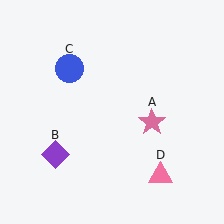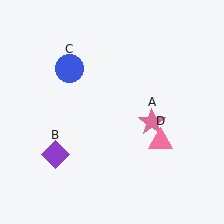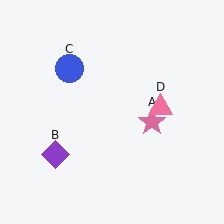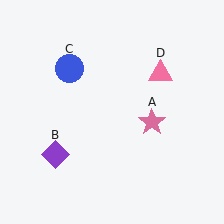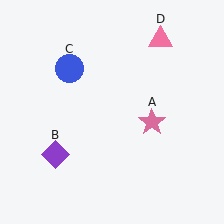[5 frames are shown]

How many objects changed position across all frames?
1 object changed position: pink triangle (object D).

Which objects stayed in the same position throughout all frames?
Pink star (object A) and purple diamond (object B) and blue circle (object C) remained stationary.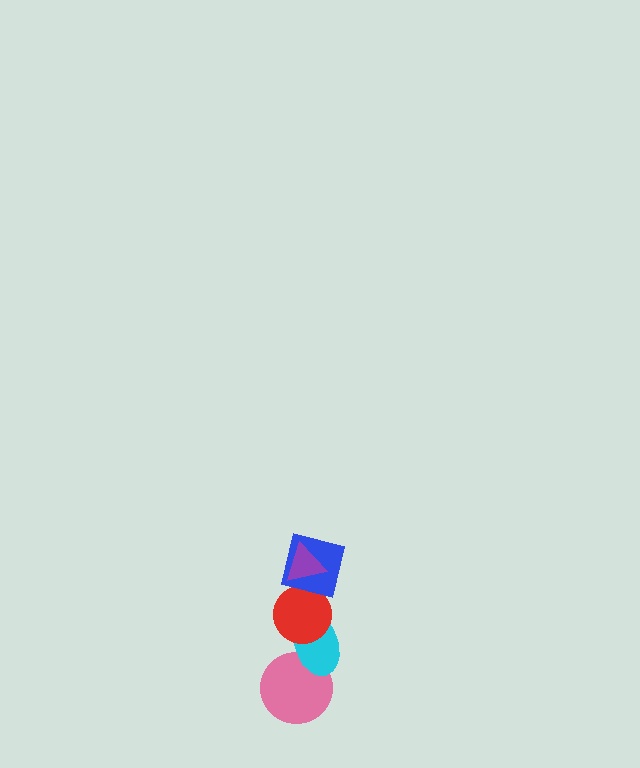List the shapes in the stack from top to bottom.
From top to bottom: the purple triangle, the blue square, the red circle, the cyan ellipse, the pink circle.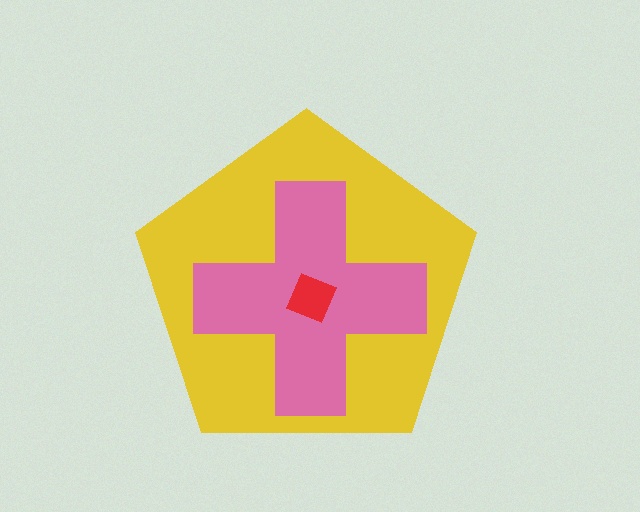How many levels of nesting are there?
3.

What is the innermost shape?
The red square.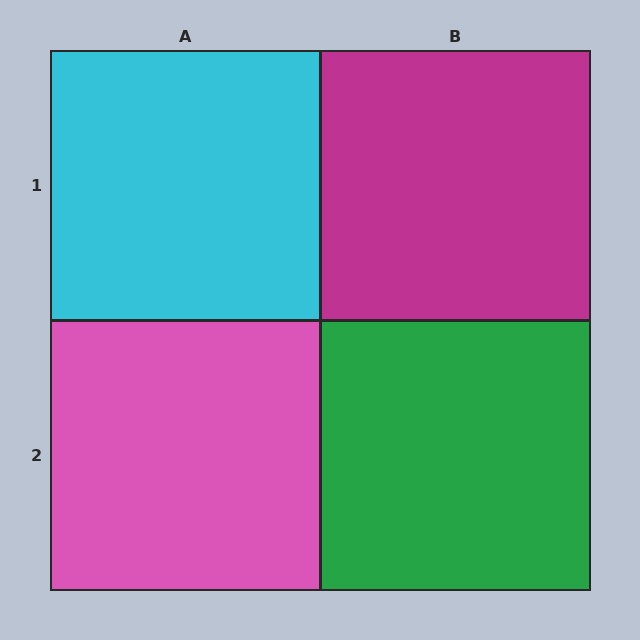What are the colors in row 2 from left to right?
Pink, green.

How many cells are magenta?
1 cell is magenta.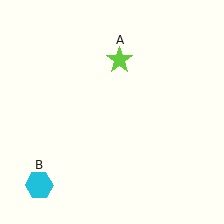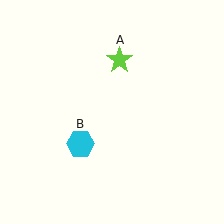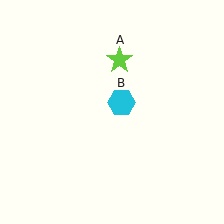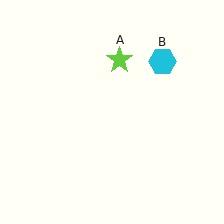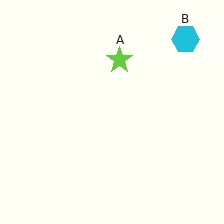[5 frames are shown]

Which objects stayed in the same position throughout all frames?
Lime star (object A) remained stationary.